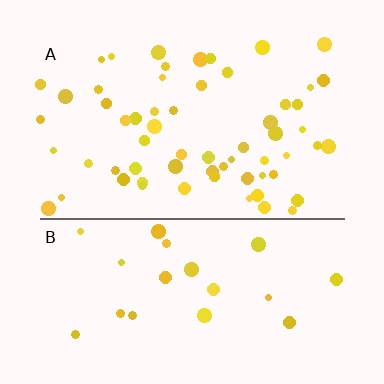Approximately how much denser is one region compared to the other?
Approximately 2.7× — region A over region B.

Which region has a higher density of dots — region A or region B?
A (the top).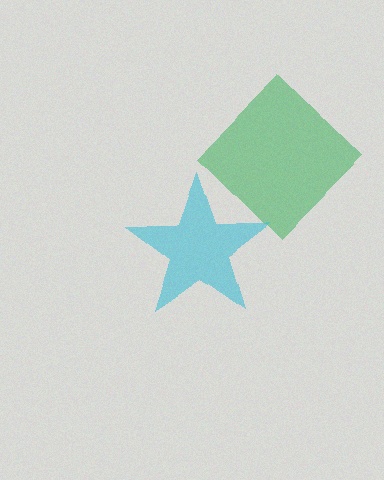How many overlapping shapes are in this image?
There are 2 overlapping shapes in the image.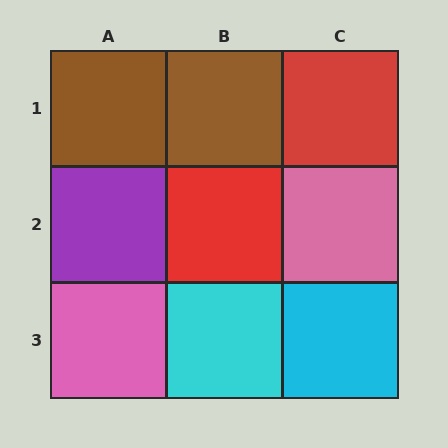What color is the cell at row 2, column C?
Pink.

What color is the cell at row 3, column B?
Cyan.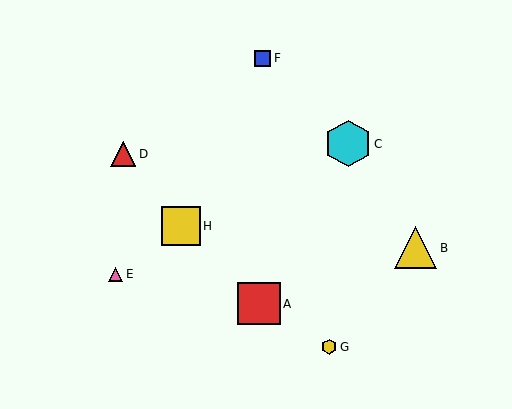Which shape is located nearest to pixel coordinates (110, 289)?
The pink triangle (labeled E) at (116, 274) is nearest to that location.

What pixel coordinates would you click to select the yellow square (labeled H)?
Click at (181, 226) to select the yellow square H.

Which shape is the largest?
The cyan hexagon (labeled C) is the largest.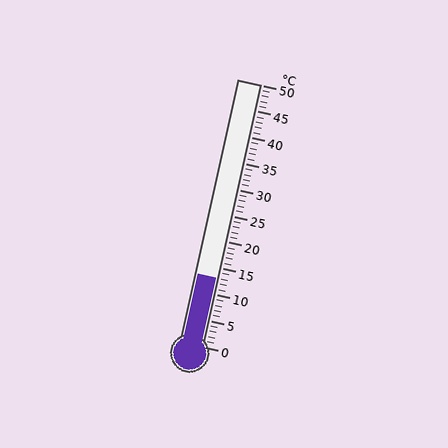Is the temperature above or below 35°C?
The temperature is below 35°C.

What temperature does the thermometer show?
The thermometer shows approximately 13°C.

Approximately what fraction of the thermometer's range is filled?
The thermometer is filled to approximately 25% of its range.